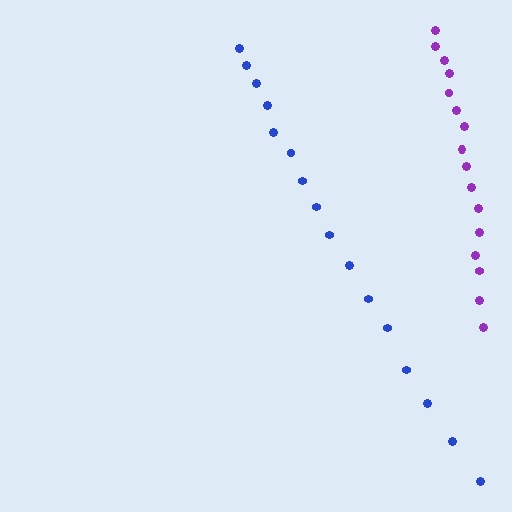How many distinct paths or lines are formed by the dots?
There are 2 distinct paths.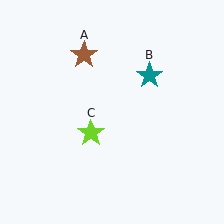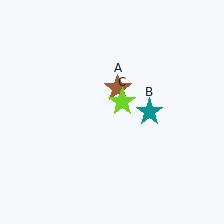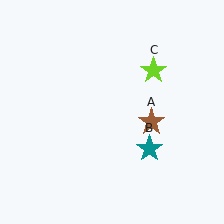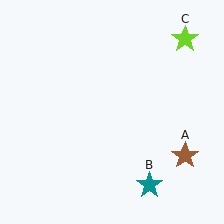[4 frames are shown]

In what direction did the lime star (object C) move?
The lime star (object C) moved up and to the right.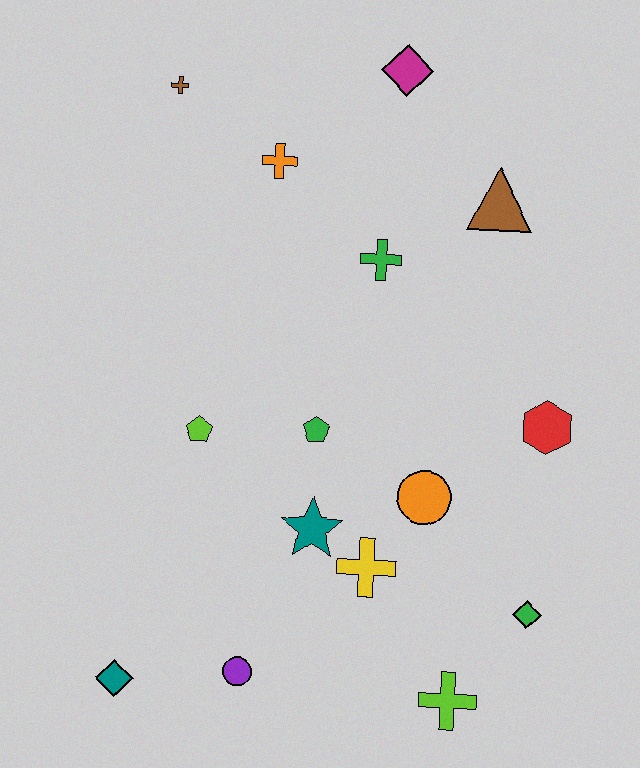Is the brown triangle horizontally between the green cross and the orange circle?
No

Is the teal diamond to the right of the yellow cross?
No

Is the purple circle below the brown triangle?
Yes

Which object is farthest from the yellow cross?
The brown cross is farthest from the yellow cross.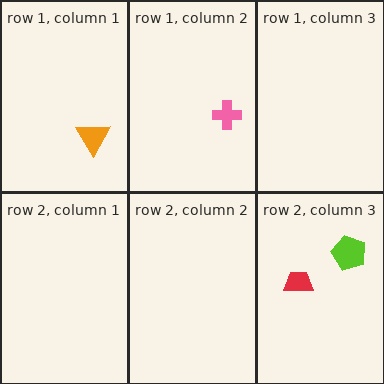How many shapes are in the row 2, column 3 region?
2.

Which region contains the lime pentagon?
The row 2, column 3 region.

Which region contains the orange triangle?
The row 1, column 1 region.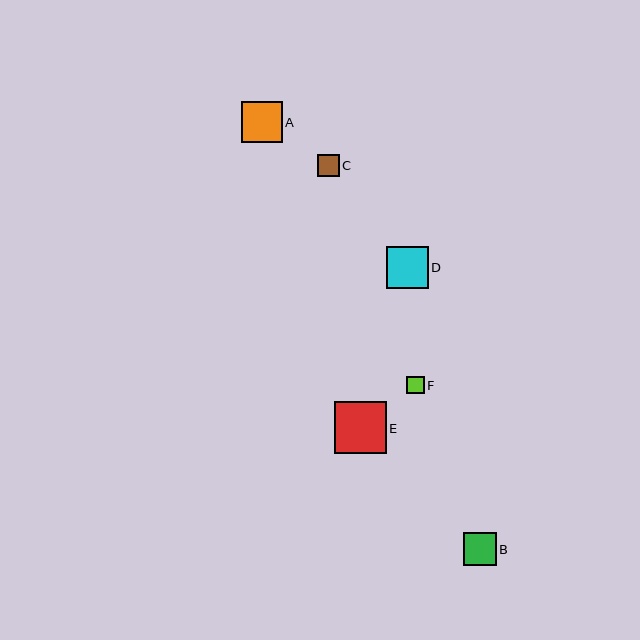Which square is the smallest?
Square F is the smallest with a size of approximately 17 pixels.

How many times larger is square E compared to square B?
Square E is approximately 1.6 times the size of square B.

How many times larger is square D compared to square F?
Square D is approximately 2.4 times the size of square F.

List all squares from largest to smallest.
From largest to smallest: E, D, A, B, C, F.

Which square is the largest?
Square E is the largest with a size of approximately 52 pixels.